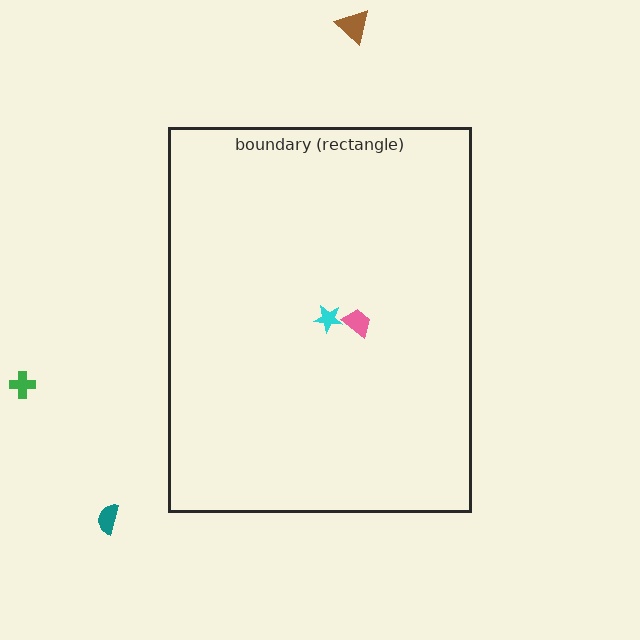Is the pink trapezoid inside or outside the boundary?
Inside.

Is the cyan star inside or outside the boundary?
Inside.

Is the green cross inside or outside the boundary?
Outside.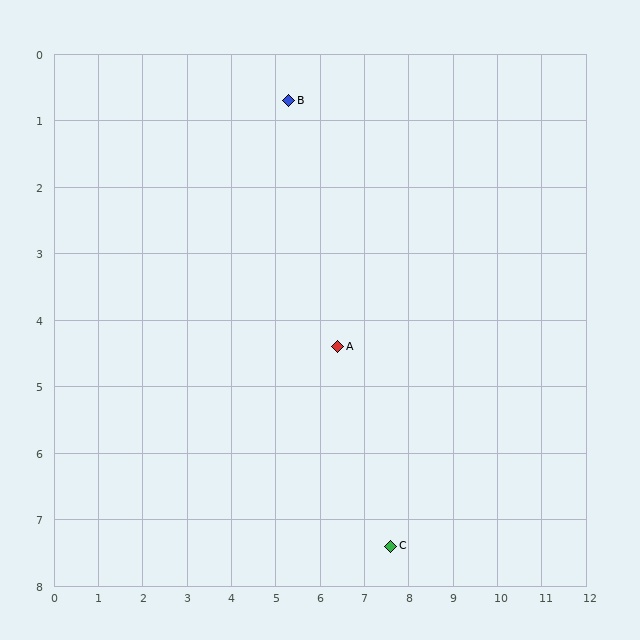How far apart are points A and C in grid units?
Points A and C are about 3.2 grid units apart.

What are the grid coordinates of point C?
Point C is at approximately (7.6, 7.4).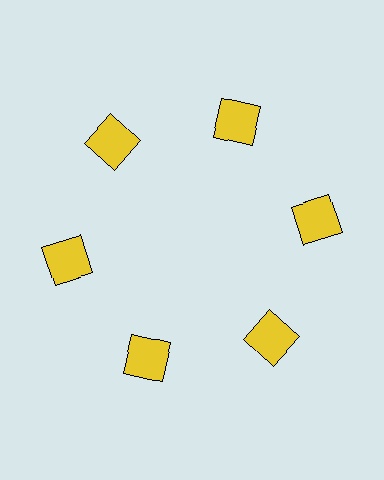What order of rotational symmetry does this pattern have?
This pattern has 6-fold rotational symmetry.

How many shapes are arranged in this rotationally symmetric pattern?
There are 6 shapes, arranged in 6 groups of 1.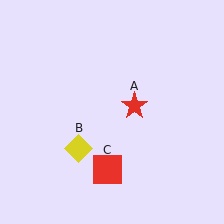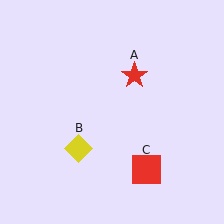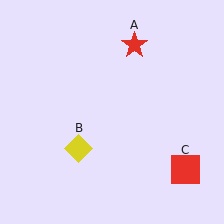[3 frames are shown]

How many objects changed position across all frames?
2 objects changed position: red star (object A), red square (object C).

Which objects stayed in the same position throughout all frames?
Yellow diamond (object B) remained stationary.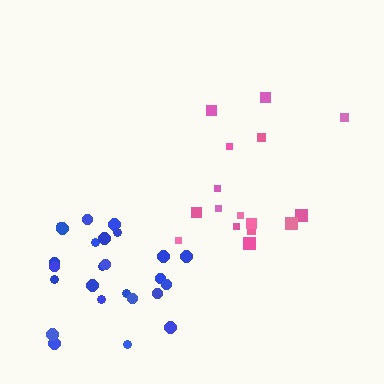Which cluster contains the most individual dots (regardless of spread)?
Blue (25).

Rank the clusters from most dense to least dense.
blue, pink.